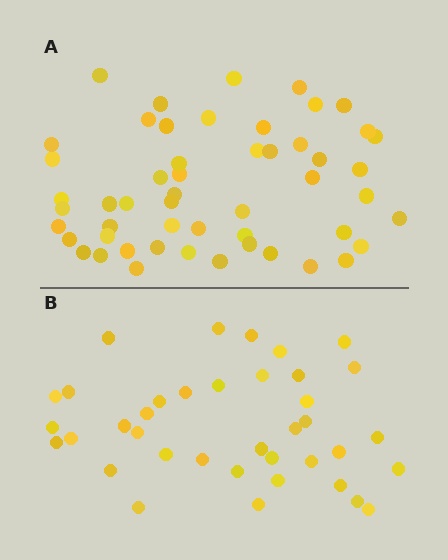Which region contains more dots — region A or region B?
Region A (the top region) has more dots.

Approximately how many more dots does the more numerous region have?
Region A has approximately 15 more dots than region B.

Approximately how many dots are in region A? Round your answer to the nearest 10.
About 50 dots. (The exact count is 52, which rounds to 50.)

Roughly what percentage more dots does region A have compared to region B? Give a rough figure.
About 35% more.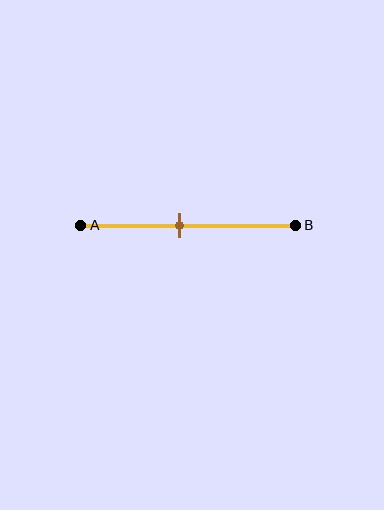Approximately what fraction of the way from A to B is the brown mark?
The brown mark is approximately 45% of the way from A to B.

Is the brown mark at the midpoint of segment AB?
No, the mark is at about 45% from A, not at the 50% midpoint.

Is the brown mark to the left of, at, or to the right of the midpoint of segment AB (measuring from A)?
The brown mark is to the left of the midpoint of segment AB.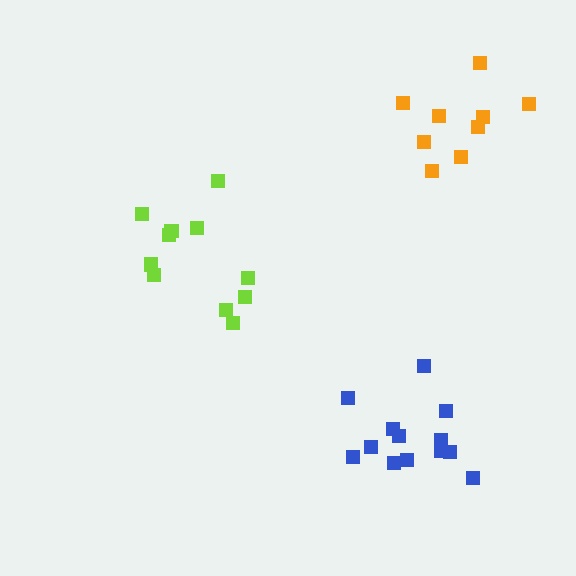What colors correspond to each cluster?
The clusters are colored: orange, blue, lime.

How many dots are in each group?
Group 1: 9 dots, Group 2: 13 dots, Group 3: 11 dots (33 total).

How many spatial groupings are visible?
There are 3 spatial groupings.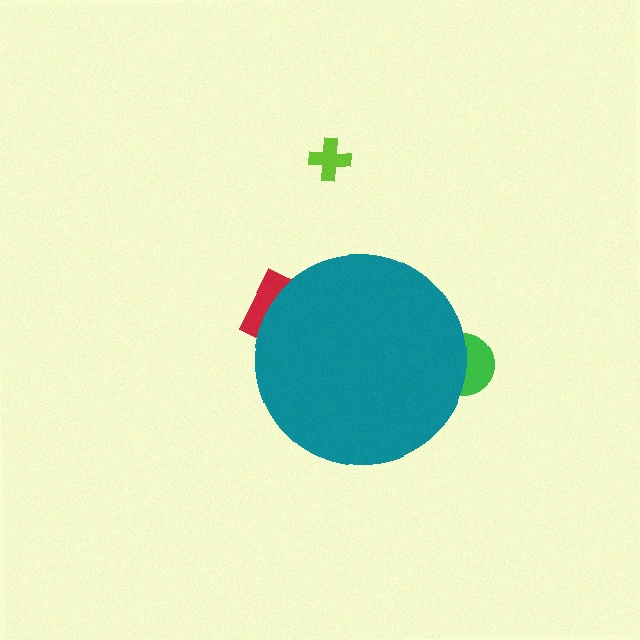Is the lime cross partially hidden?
No, the lime cross is fully visible.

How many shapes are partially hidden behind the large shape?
2 shapes are partially hidden.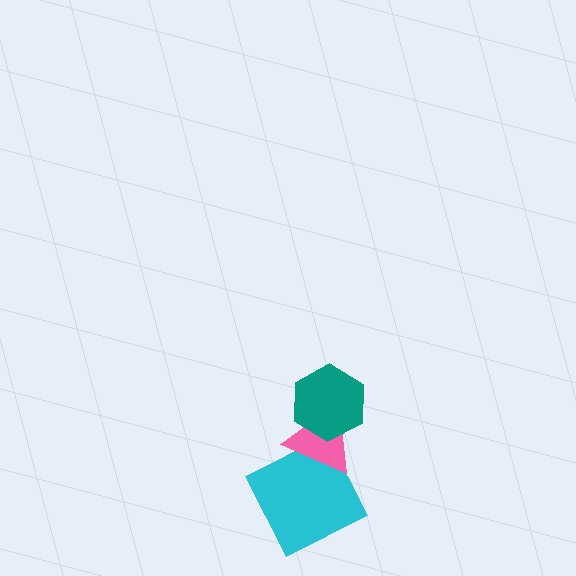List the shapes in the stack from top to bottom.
From top to bottom: the teal hexagon, the pink triangle, the cyan square.